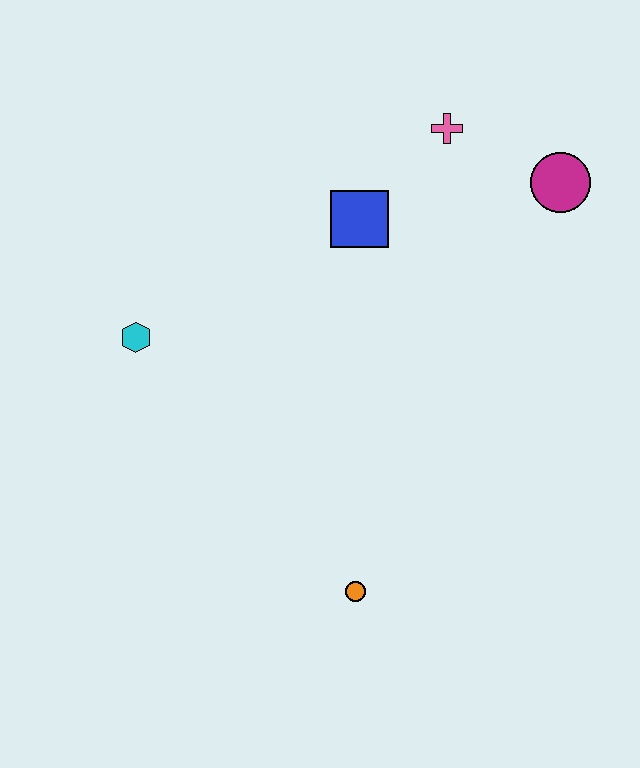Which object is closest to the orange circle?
The cyan hexagon is closest to the orange circle.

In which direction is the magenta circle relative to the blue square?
The magenta circle is to the right of the blue square.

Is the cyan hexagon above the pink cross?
No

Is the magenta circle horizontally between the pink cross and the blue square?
No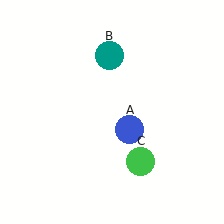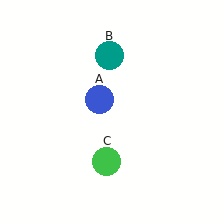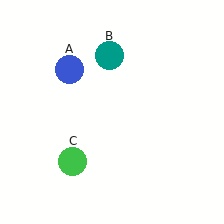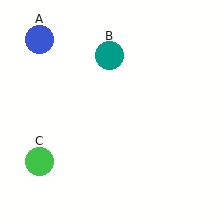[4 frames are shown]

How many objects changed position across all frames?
2 objects changed position: blue circle (object A), green circle (object C).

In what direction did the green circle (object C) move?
The green circle (object C) moved left.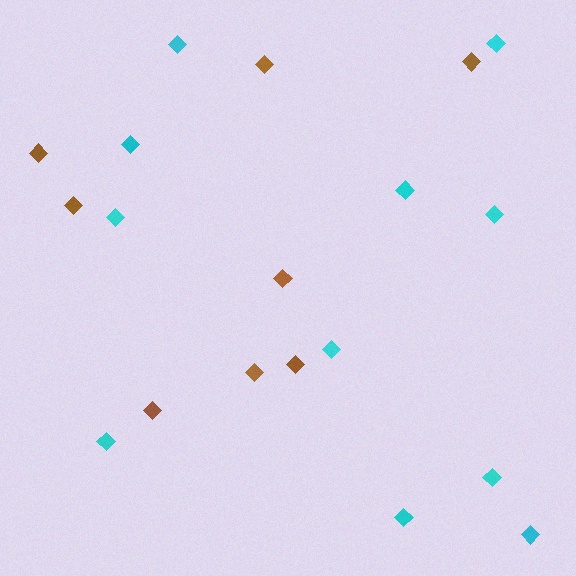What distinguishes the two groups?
There are 2 groups: one group of brown diamonds (8) and one group of cyan diamonds (11).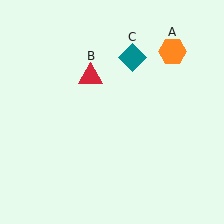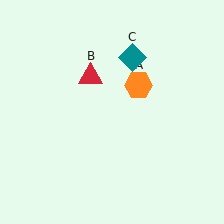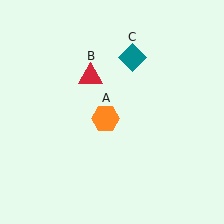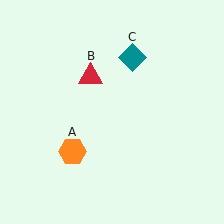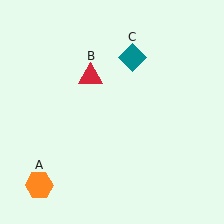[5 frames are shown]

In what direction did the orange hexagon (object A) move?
The orange hexagon (object A) moved down and to the left.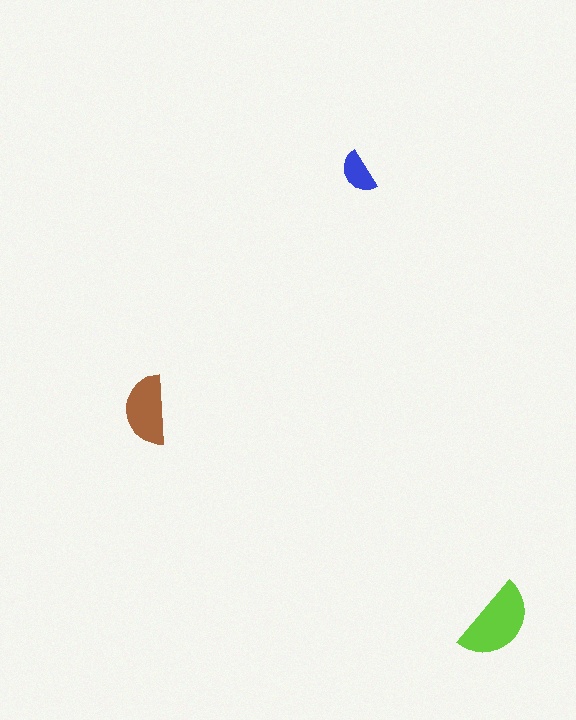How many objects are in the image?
There are 3 objects in the image.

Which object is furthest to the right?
The lime semicircle is rightmost.